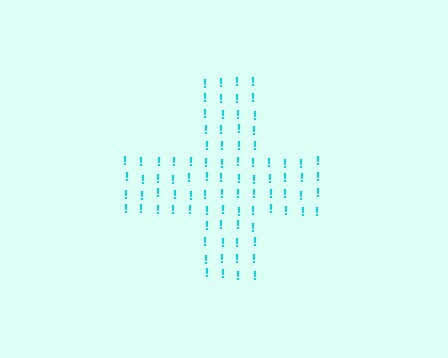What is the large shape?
The large shape is a cross.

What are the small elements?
The small elements are exclamation marks.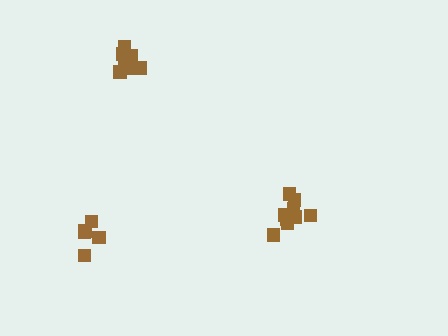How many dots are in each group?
Group 1: 10 dots, Group 2: 8 dots, Group 3: 5 dots (23 total).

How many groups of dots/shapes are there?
There are 3 groups.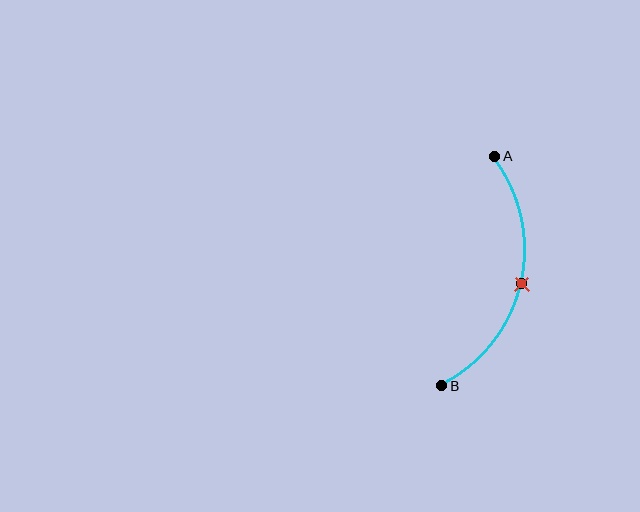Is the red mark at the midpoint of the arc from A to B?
Yes. The red mark lies on the arc at equal arc-length from both A and B — it is the arc midpoint.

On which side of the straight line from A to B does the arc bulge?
The arc bulges to the right of the straight line connecting A and B.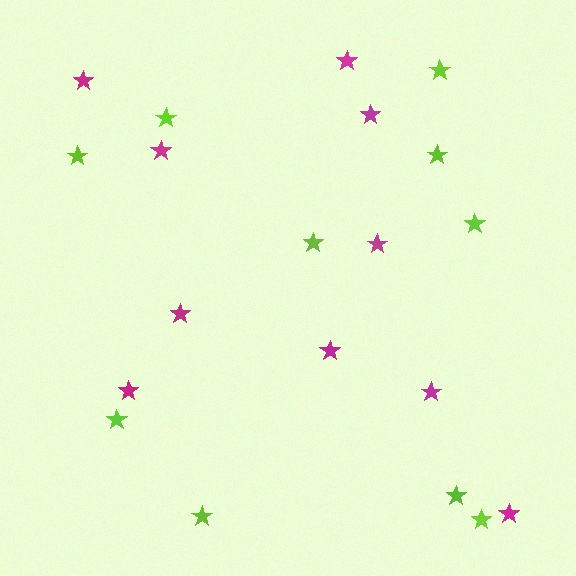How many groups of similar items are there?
There are 2 groups: one group of magenta stars (10) and one group of lime stars (10).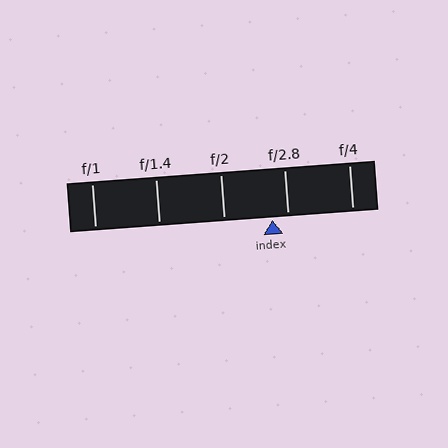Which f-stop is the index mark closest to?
The index mark is closest to f/2.8.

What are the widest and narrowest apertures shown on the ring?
The widest aperture shown is f/1 and the narrowest is f/4.